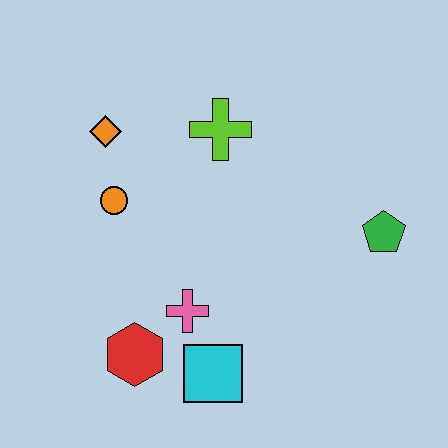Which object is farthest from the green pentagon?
The orange diamond is farthest from the green pentagon.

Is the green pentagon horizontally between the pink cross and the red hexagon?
No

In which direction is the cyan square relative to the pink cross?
The cyan square is below the pink cross.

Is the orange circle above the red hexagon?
Yes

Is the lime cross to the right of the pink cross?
Yes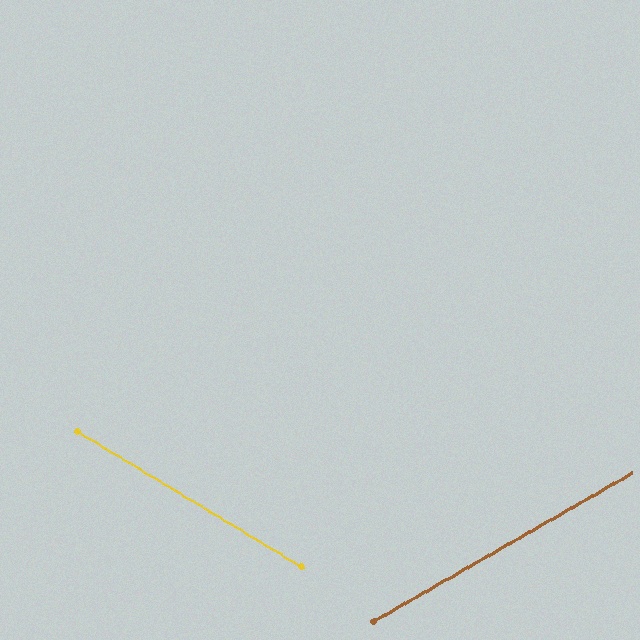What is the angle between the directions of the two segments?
Approximately 61 degrees.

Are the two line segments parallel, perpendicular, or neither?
Neither parallel nor perpendicular — they differ by about 61°.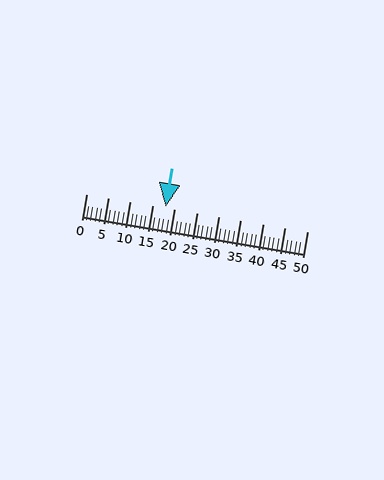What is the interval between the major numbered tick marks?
The major tick marks are spaced 5 units apart.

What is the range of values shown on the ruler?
The ruler shows values from 0 to 50.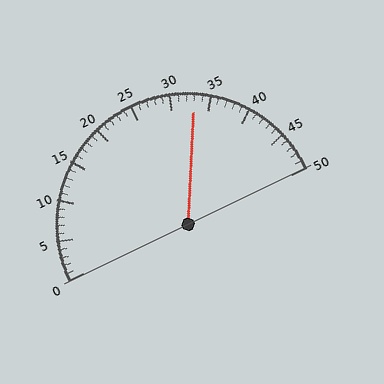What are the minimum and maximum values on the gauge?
The gauge ranges from 0 to 50.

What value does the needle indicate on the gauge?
The needle indicates approximately 33.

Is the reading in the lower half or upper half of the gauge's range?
The reading is in the upper half of the range (0 to 50).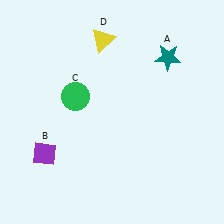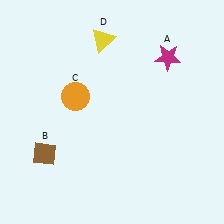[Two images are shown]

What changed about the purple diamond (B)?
In Image 1, B is purple. In Image 2, it changed to brown.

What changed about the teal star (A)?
In Image 1, A is teal. In Image 2, it changed to magenta.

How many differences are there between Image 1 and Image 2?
There are 3 differences between the two images.